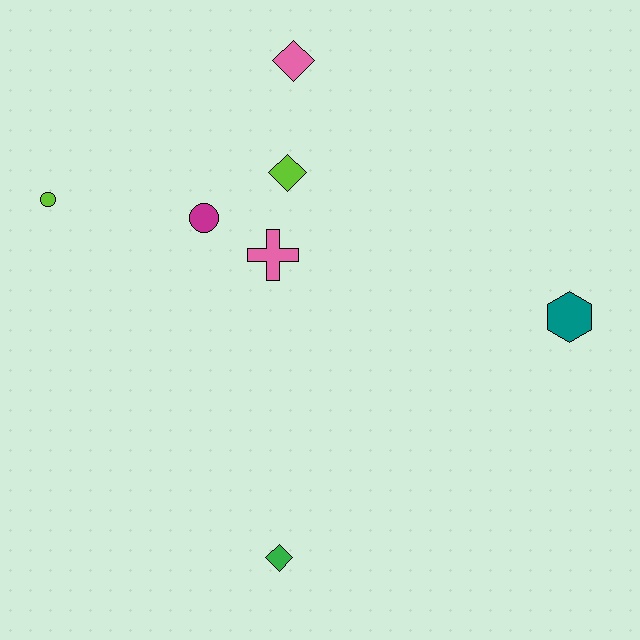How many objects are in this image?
There are 7 objects.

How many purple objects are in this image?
There are no purple objects.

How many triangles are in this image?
There are no triangles.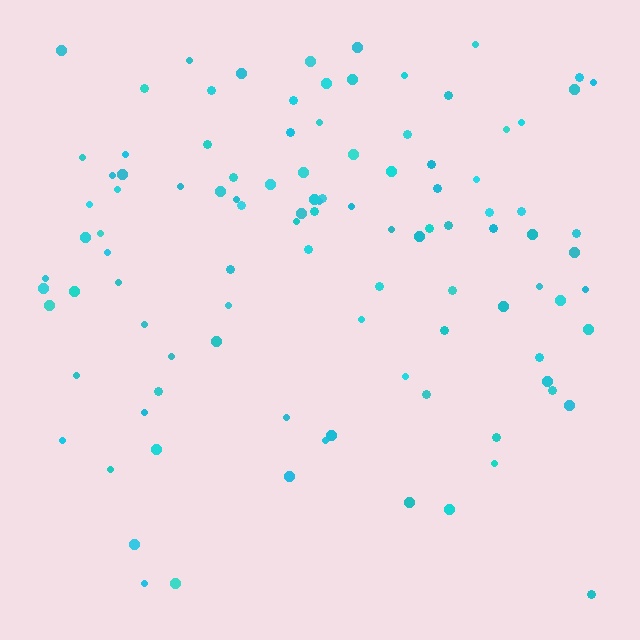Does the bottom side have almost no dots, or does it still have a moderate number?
Still a moderate number, just noticeably fewer than the top.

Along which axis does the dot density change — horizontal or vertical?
Vertical.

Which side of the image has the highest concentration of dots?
The top.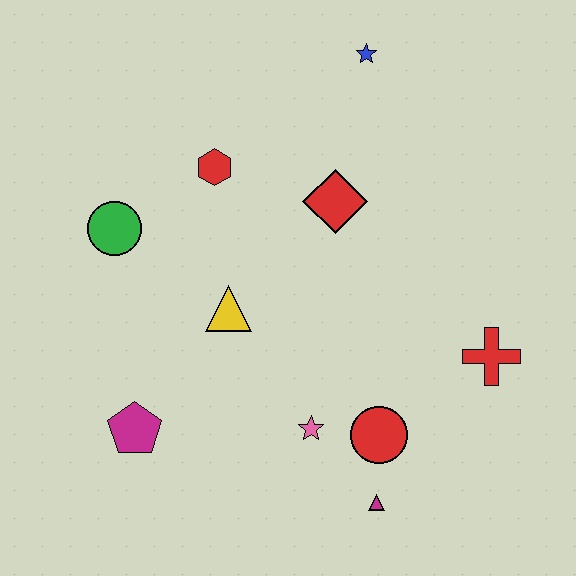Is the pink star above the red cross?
No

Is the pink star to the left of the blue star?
Yes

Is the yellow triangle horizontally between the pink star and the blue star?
No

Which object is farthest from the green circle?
The red cross is farthest from the green circle.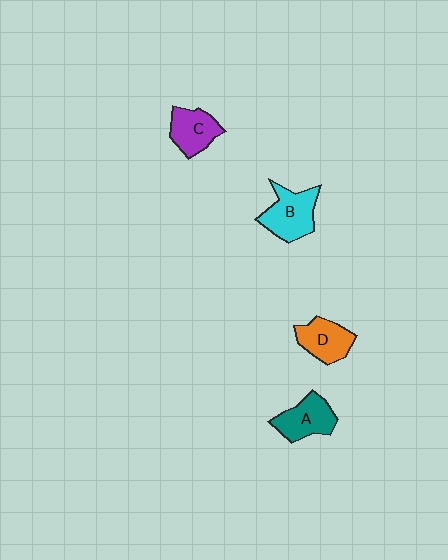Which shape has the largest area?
Shape B (cyan).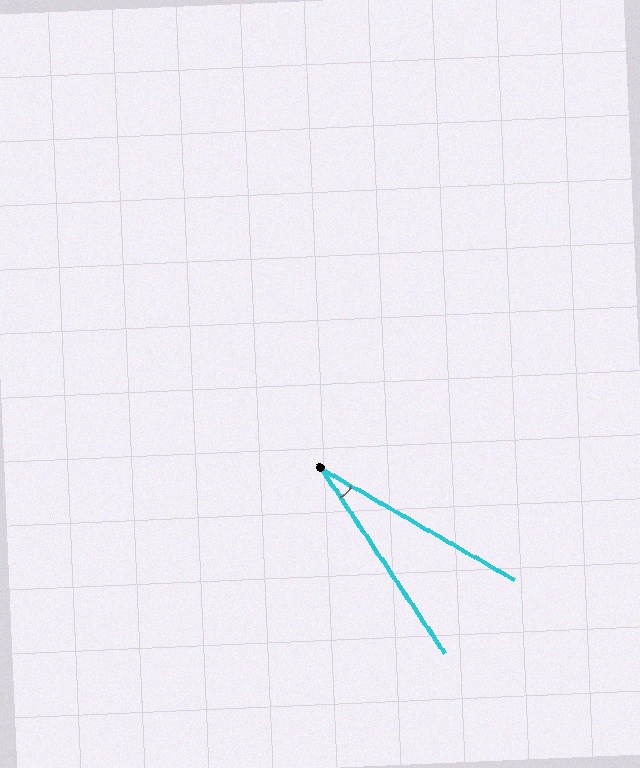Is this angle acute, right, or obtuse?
It is acute.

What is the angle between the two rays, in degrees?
Approximately 26 degrees.